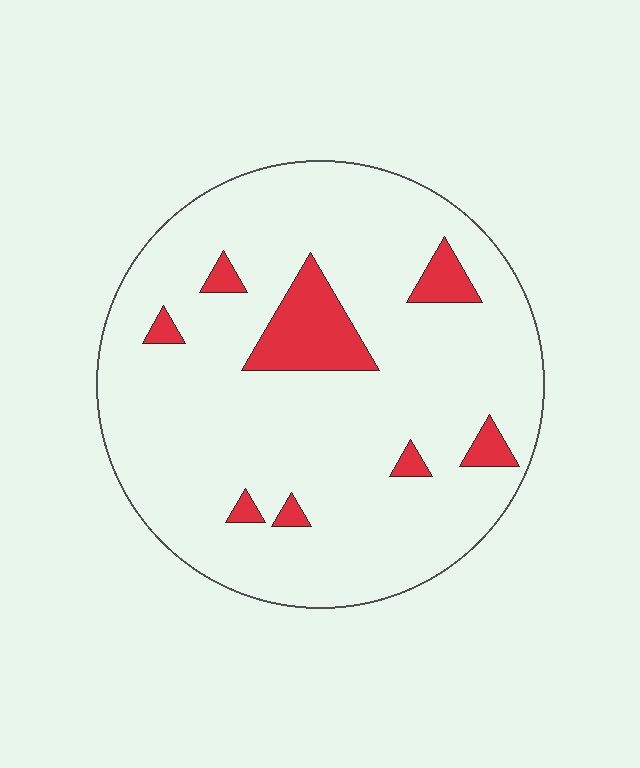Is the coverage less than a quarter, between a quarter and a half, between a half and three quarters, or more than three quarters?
Less than a quarter.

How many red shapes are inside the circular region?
8.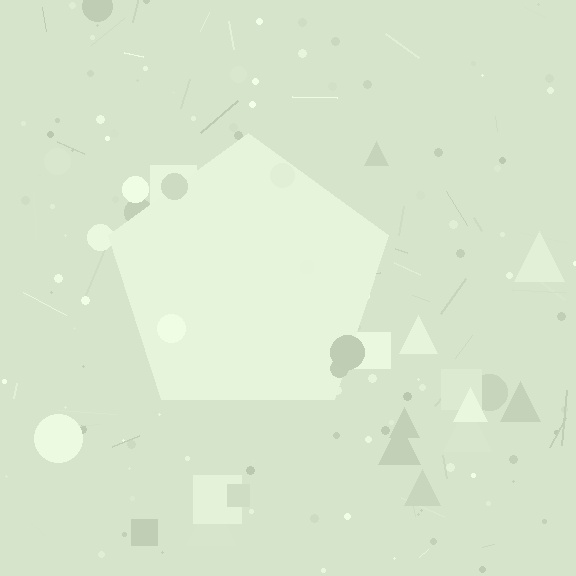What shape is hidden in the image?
A pentagon is hidden in the image.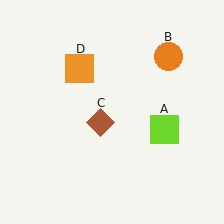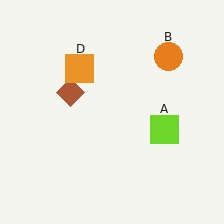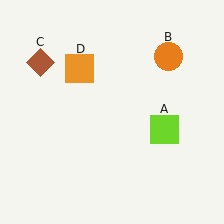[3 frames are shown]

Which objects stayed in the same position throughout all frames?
Lime square (object A) and orange circle (object B) and orange square (object D) remained stationary.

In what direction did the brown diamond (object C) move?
The brown diamond (object C) moved up and to the left.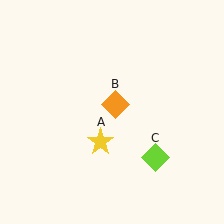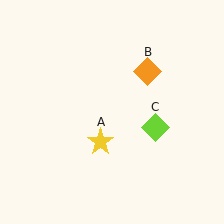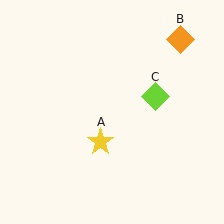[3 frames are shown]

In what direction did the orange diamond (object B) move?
The orange diamond (object B) moved up and to the right.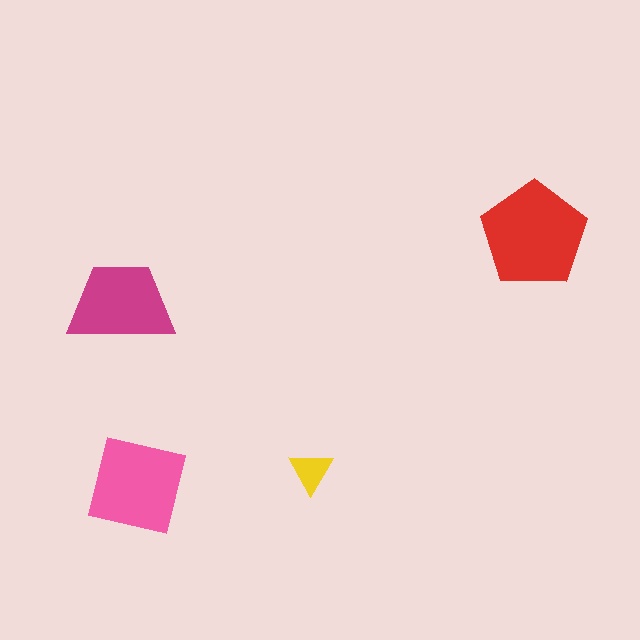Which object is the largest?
The red pentagon.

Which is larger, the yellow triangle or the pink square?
The pink square.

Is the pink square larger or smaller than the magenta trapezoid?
Larger.